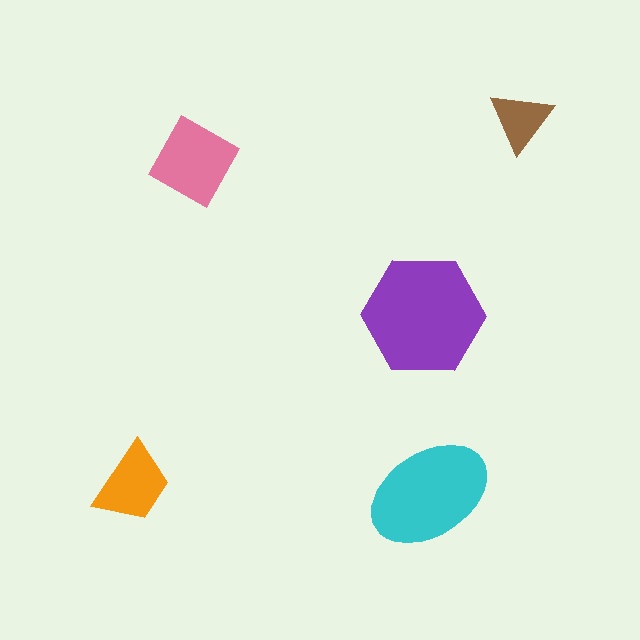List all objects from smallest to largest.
The brown triangle, the orange trapezoid, the pink diamond, the cyan ellipse, the purple hexagon.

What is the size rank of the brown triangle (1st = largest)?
5th.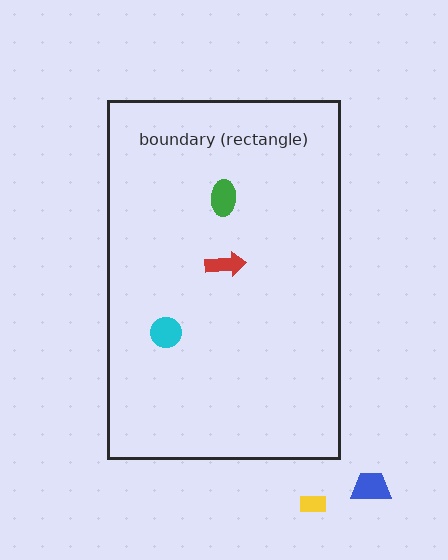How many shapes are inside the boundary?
3 inside, 2 outside.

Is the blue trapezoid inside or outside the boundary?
Outside.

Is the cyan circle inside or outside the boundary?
Inside.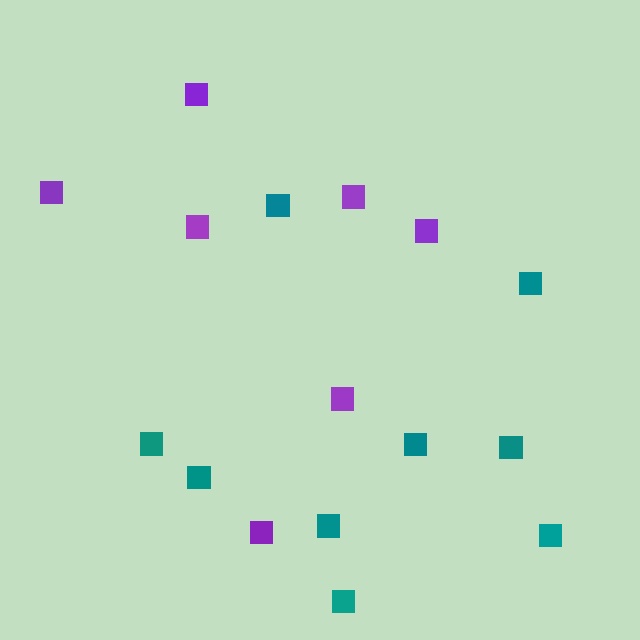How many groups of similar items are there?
There are 2 groups: one group of purple squares (7) and one group of teal squares (9).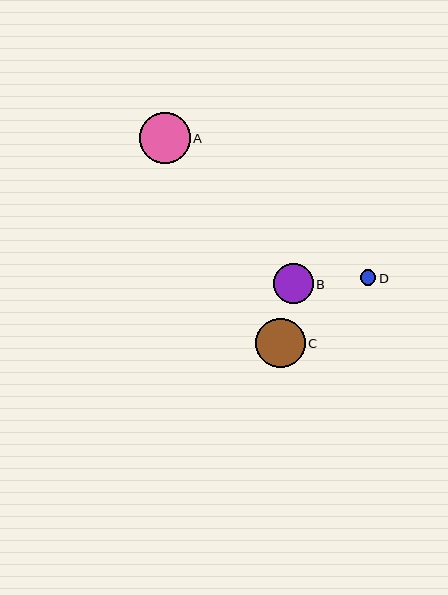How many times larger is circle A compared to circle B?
Circle A is approximately 1.3 times the size of circle B.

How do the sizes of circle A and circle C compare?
Circle A and circle C are approximately the same size.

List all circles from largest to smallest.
From largest to smallest: A, C, B, D.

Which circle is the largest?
Circle A is the largest with a size of approximately 51 pixels.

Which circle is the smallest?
Circle D is the smallest with a size of approximately 16 pixels.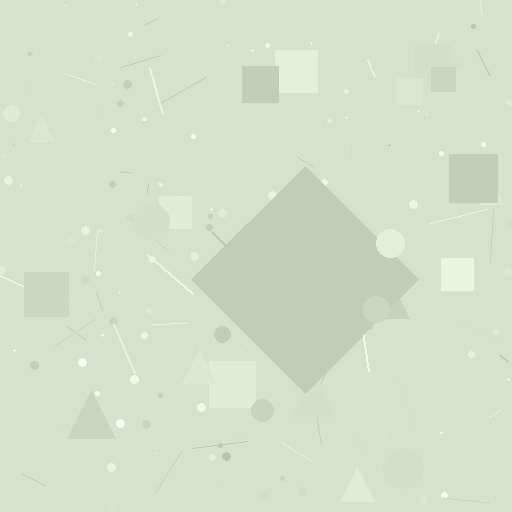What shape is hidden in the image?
A diamond is hidden in the image.